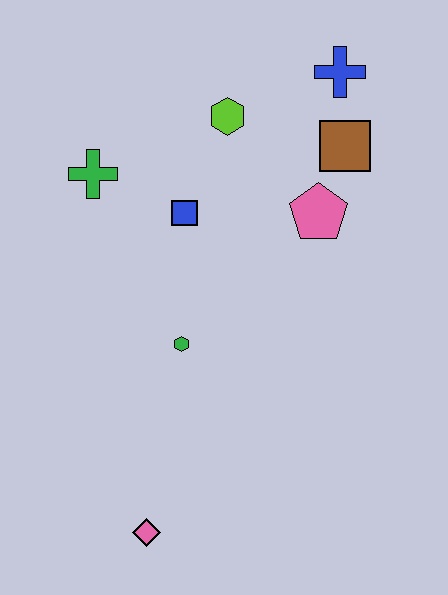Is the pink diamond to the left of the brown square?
Yes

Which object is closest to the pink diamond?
The green hexagon is closest to the pink diamond.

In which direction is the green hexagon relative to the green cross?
The green hexagon is below the green cross.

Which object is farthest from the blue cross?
The pink diamond is farthest from the blue cross.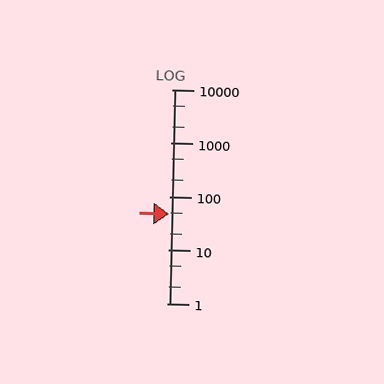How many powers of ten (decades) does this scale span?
The scale spans 4 decades, from 1 to 10000.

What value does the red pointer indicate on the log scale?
The pointer indicates approximately 48.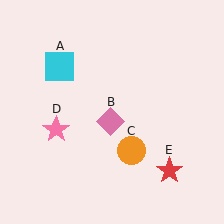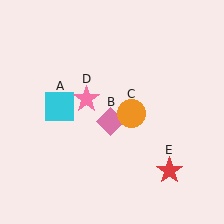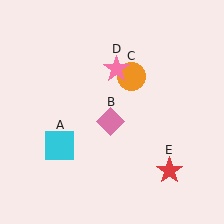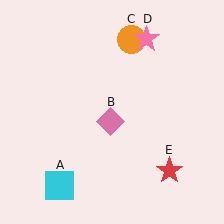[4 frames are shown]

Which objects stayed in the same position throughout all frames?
Pink diamond (object B) and red star (object E) remained stationary.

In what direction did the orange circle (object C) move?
The orange circle (object C) moved up.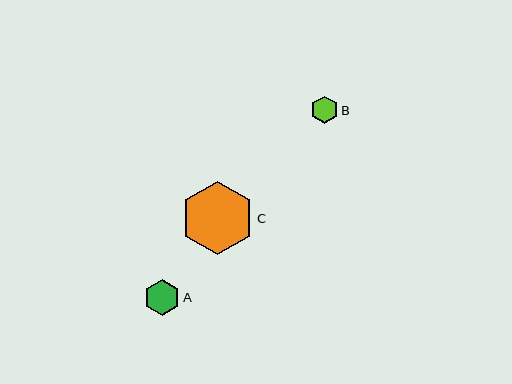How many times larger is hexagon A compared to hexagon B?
Hexagon A is approximately 1.3 times the size of hexagon B.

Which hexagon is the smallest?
Hexagon B is the smallest with a size of approximately 27 pixels.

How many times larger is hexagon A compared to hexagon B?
Hexagon A is approximately 1.3 times the size of hexagon B.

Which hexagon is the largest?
Hexagon C is the largest with a size of approximately 74 pixels.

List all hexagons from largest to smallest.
From largest to smallest: C, A, B.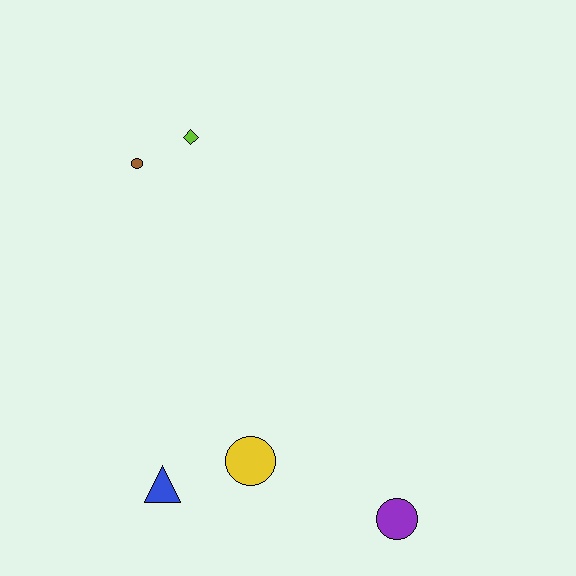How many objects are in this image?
There are 5 objects.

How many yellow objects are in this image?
There is 1 yellow object.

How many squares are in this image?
There are no squares.